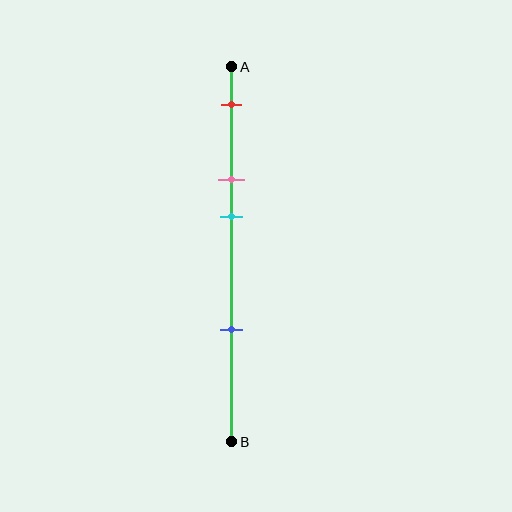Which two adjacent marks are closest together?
The pink and cyan marks are the closest adjacent pair.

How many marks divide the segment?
There are 4 marks dividing the segment.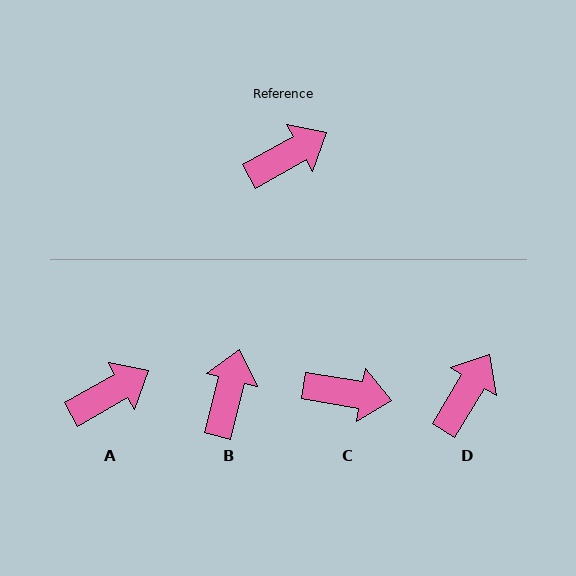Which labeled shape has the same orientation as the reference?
A.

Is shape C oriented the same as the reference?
No, it is off by about 39 degrees.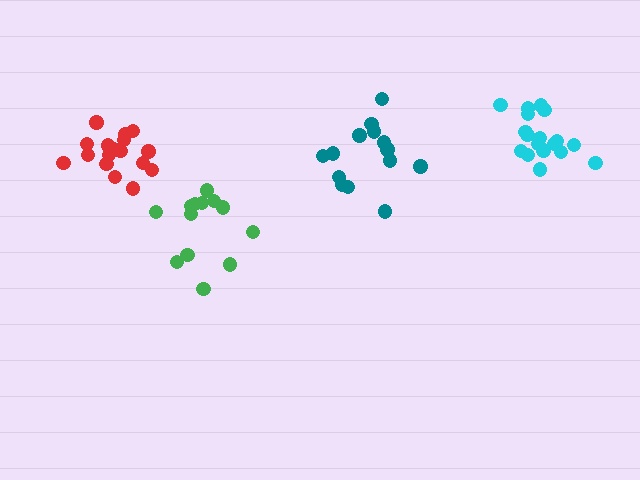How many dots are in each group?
Group 1: 13 dots, Group 2: 14 dots, Group 3: 18 dots, Group 4: 18 dots (63 total).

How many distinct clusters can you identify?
There are 4 distinct clusters.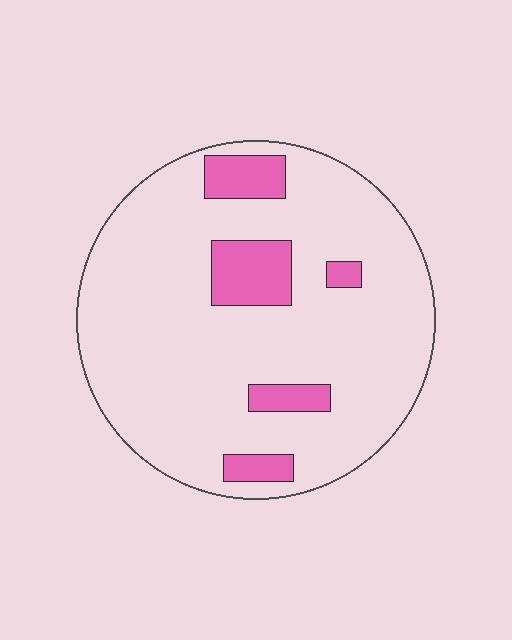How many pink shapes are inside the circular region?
5.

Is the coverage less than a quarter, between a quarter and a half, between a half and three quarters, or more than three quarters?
Less than a quarter.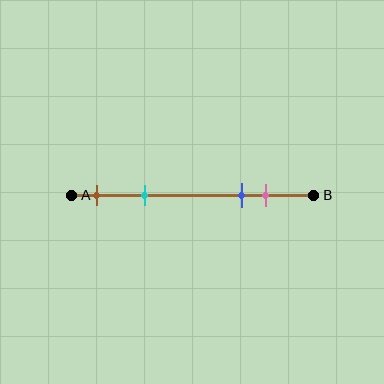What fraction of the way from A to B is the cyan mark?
The cyan mark is approximately 30% (0.3) of the way from A to B.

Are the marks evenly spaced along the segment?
No, the marks are not evenly spaced.